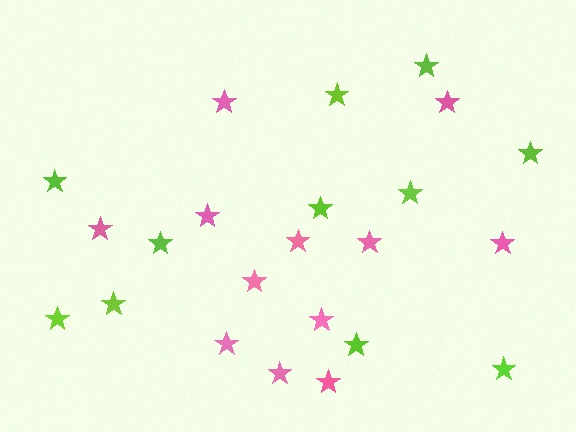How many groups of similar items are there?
There are 2 groups: one group of lime stars (11) and one group of pink stars (12).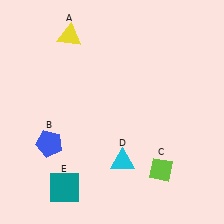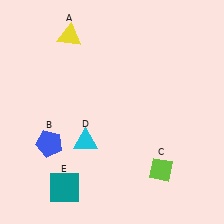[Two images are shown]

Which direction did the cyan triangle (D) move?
The cyan triangle (D) moved left.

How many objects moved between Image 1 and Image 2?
1 object moved between the two images.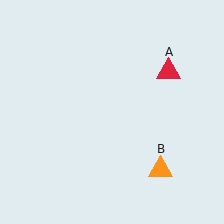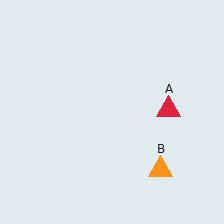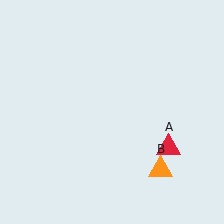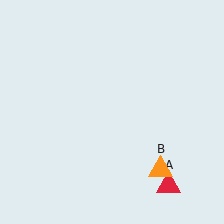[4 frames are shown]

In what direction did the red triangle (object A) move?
The red triangle (object A) moved down.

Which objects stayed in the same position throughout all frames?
Orange triangle (object B) remained stationary.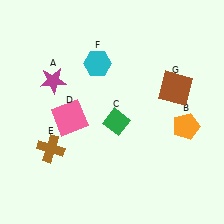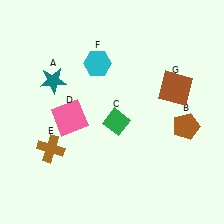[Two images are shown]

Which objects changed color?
A changed from magenta to teal. B changed from orange to brown.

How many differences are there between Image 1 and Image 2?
There are 2 differences between the two images.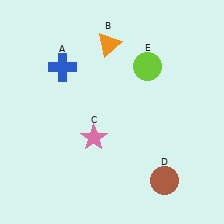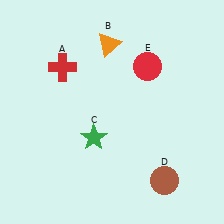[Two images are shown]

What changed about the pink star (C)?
In Image 1, C is pink. In Image 2, it changed to green.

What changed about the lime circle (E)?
In Image 1, E is lime. In Image 2, it changed to red.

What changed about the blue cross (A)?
In Image 1, A is blue. In Image 2, it changed to red.